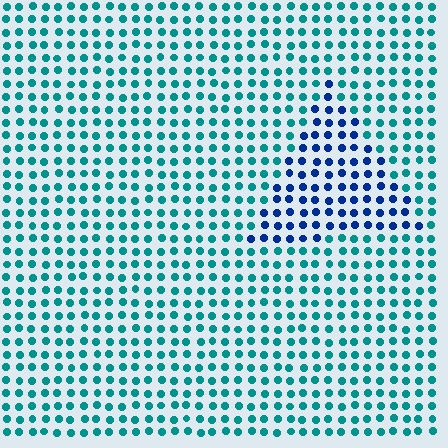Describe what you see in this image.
The image is filled with small teal elements in a uniform arrangement. A triangle-shaped region is visible where the elements are tinted to a slightly different hue, forming a subtle color boundary.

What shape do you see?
I see a triangle.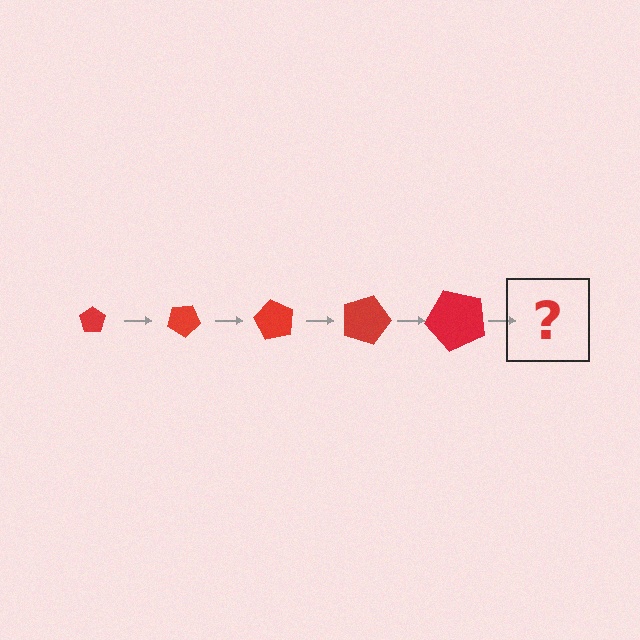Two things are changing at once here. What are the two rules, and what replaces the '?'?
The two rules are that the pentagon grows larger each step and it rotates 30 degrees each step. The '?' should be a pentagon, larger than the previous one and rotated 150 degrees from the start.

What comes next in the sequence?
The next element should be a pentagon, larger than the previous one and rotated 150 degrees from the start.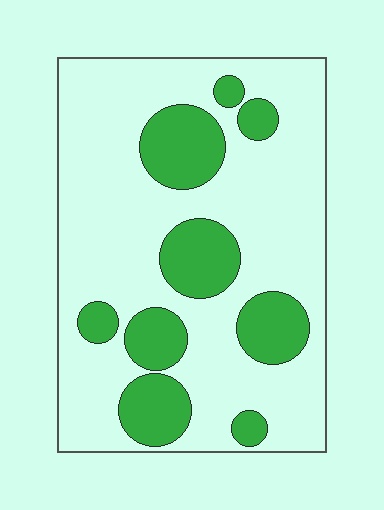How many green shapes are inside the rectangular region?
9.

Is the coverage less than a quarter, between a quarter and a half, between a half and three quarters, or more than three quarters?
Between a quarter and a half.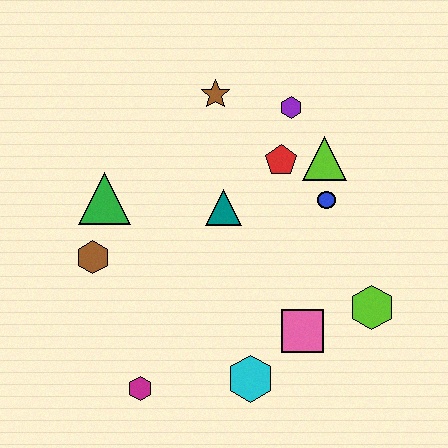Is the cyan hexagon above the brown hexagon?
No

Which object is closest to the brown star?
The purple hexagon is closest to the brown star.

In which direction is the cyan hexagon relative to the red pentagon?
The cyan hexagon is below the red pentagon.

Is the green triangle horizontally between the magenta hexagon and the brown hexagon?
Yes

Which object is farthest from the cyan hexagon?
The brown star is farthest from the cyan hexagon.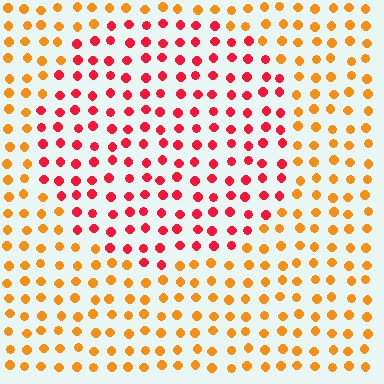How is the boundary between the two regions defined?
The boundary is defined purely by a slight shift in hue (about 42 degrees). Spacing, size, and orientation are identical on both sides.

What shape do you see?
I see a circle.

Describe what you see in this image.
The image is filled with small orange elements in a uniform arrangement. A circle-shaped region is visible where the elements are tinted to a slightly different hue, forming a subtle color boundary.